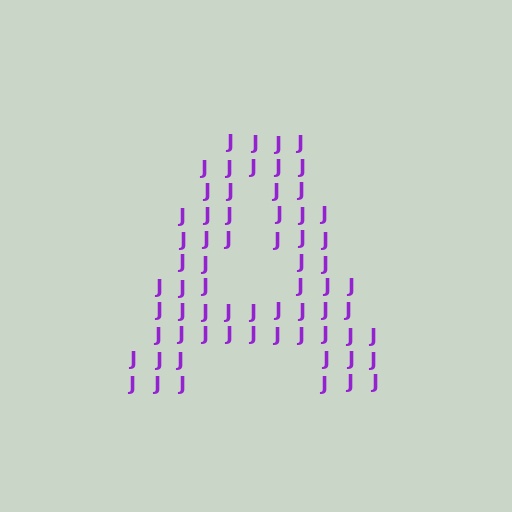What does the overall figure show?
The overall figure shows the letter A.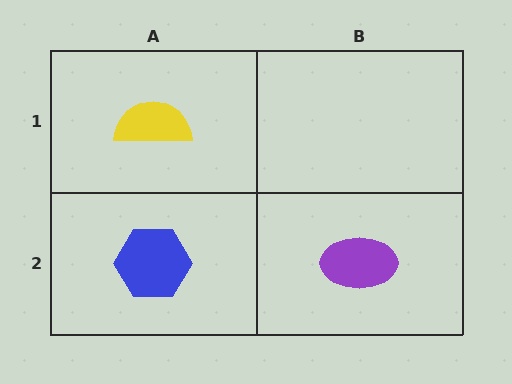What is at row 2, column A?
A blue hexagon.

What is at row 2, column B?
A purple ellipse.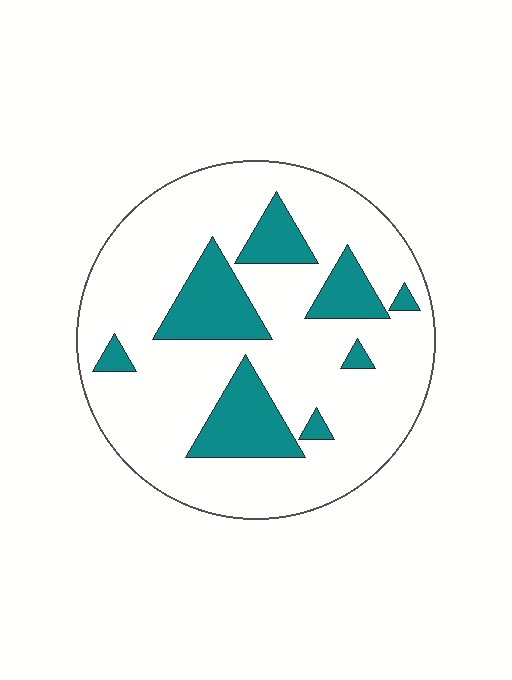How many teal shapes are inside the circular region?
8.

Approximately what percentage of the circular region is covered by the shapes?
Approximately 20%.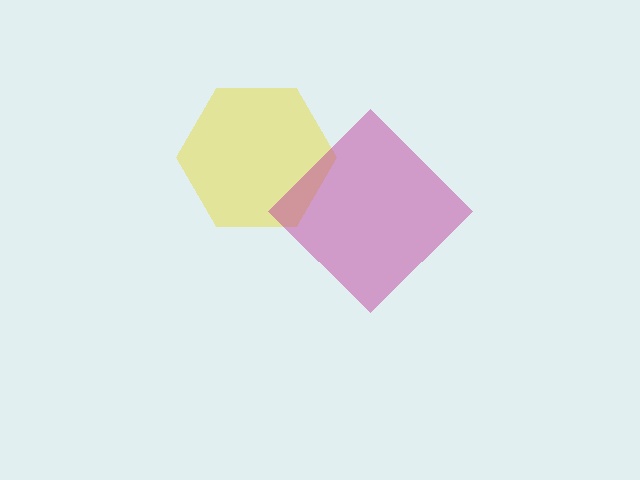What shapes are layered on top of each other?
The layered shapes are: a yellow hexagon, a magenta diamond.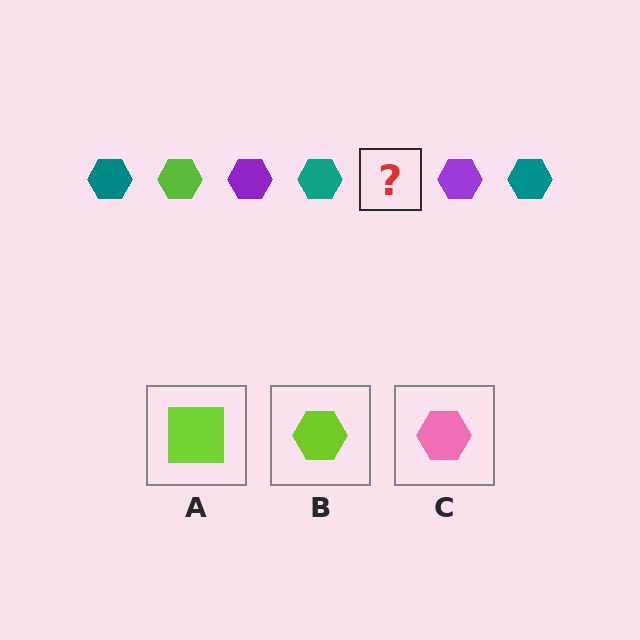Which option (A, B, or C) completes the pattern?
B.